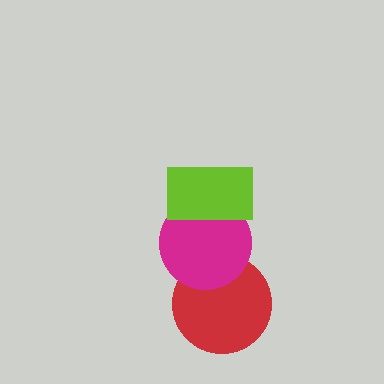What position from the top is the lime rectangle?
The lime rectangle is 1st from the top.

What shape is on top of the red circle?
The magenta circle is on top of the red circle.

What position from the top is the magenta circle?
The magenta circle is 2nd from the top.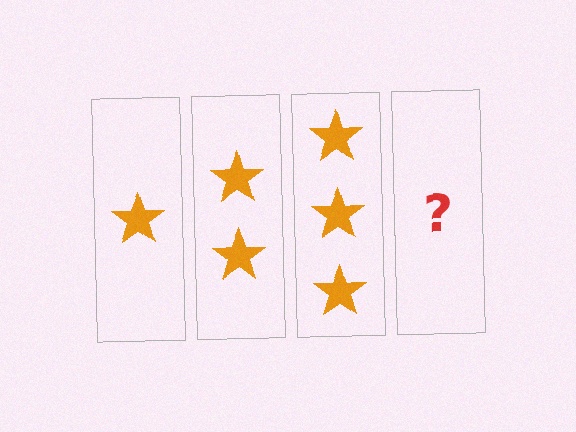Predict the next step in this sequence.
The next step is 4 stars.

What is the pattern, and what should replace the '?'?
The pattern is that each step adds one more star. The '?' should be 4 stars.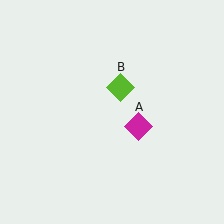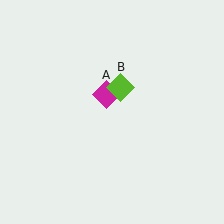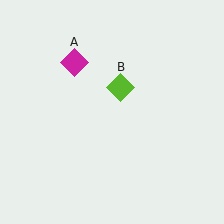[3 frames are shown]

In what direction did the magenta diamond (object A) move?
The magenta diamond (object A) moved up and to the left.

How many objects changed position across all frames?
1 object changed position: magenta diamond (object A).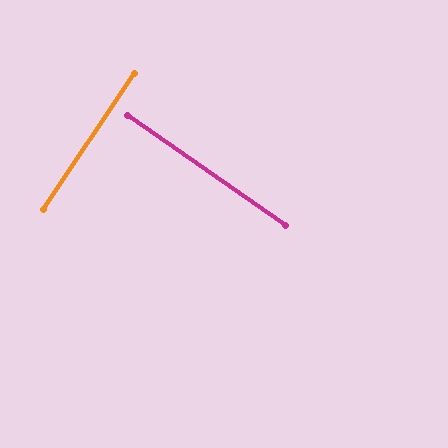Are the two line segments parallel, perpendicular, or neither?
Perpendicular — they meet at approximately 89°.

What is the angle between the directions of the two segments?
Approximately 89 degrees.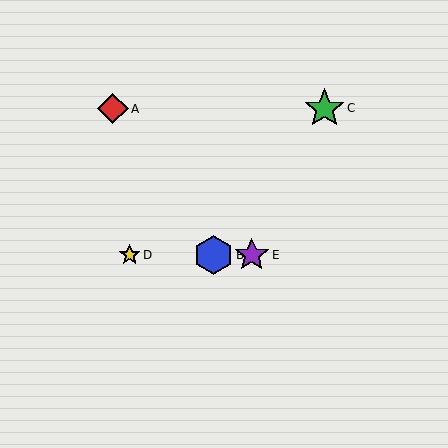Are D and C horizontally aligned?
No, D is at y≈255 and C is at y≈108.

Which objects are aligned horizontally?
Objects B, D, E are aligned horizontally.